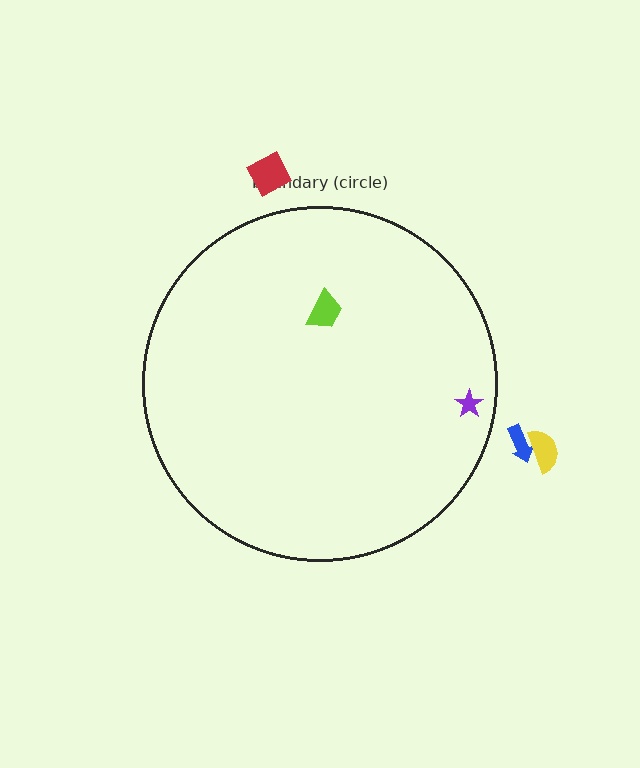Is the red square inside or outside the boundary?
Outside.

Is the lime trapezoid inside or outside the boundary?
Inside.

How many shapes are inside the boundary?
2 inside, 3 outside.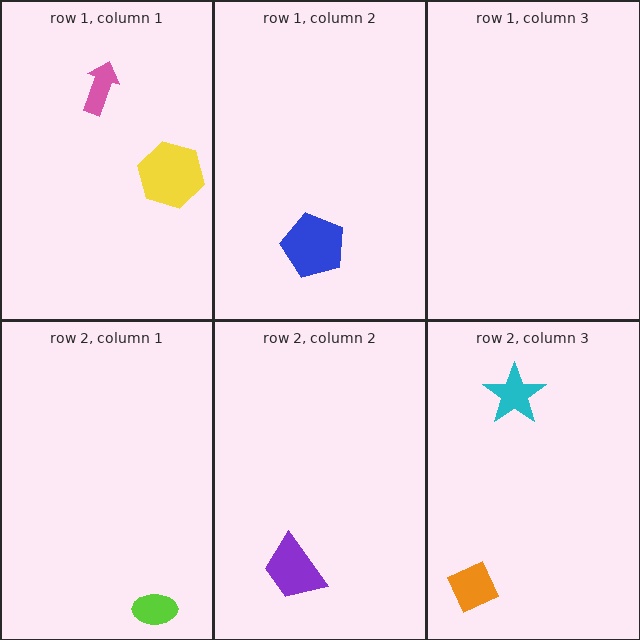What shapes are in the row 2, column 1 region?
The lime ellipse.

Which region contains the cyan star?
The row 2, column 3 region.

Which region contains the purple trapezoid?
The row 2, column 2 region.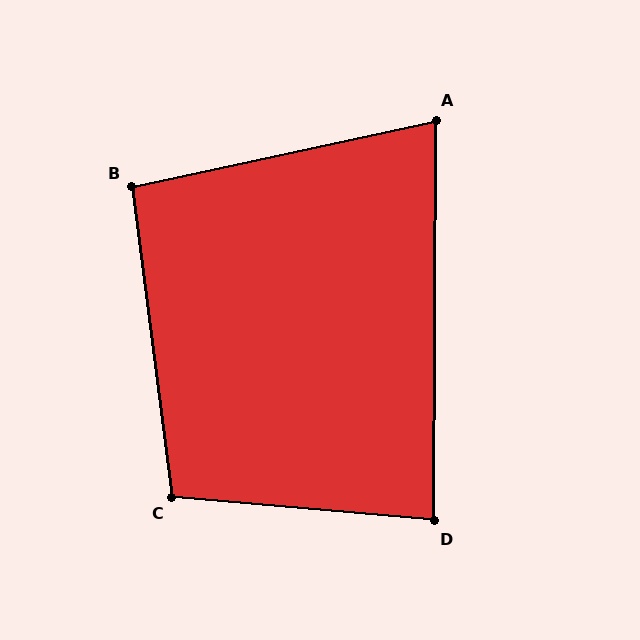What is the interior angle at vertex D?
Approximately 85 degrees (approximately right).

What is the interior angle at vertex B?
Approximately 95 degrees (approximately right).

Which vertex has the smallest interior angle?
A, at approximately 78 degrees.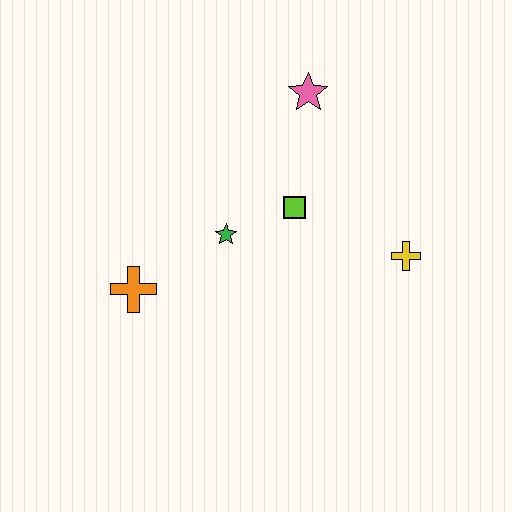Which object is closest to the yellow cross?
The lime square is closest to the yellow cross.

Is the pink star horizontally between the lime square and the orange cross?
No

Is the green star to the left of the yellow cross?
Yes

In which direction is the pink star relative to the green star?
The pink star is above the green star.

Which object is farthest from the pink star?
The orange cross is farthest from the pink star.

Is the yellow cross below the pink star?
Yes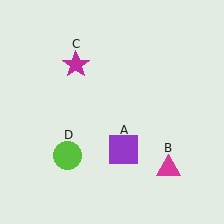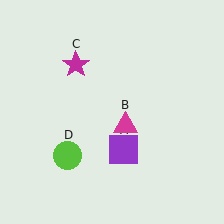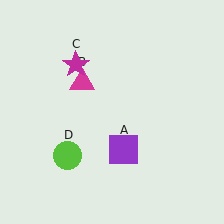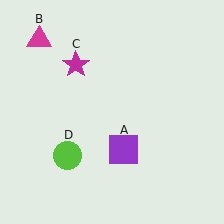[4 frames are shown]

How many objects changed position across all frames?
1 object changed position: magenta triangle (object B).